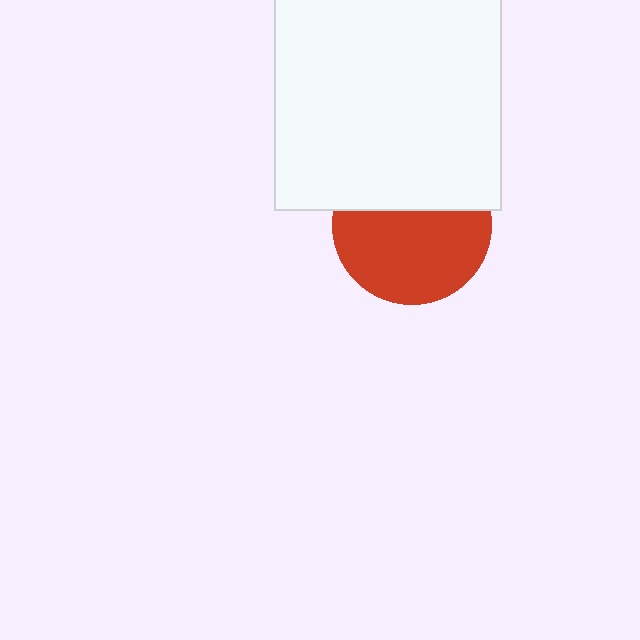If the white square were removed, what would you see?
You would see the complete red circle.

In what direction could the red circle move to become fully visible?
The red circle could move down. That would shift it out from behind the white square entirely.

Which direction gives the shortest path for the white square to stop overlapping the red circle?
Moving up gives the shortest separation.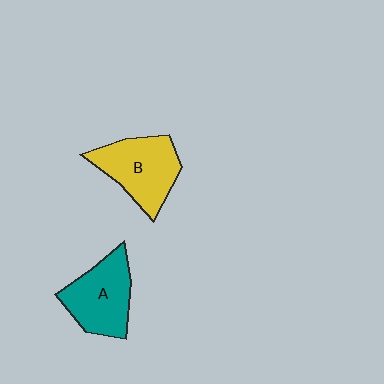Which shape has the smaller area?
Shape A (teal).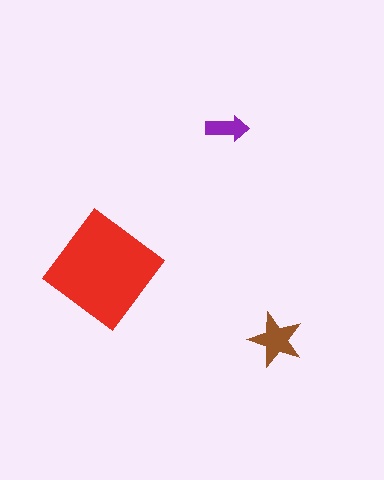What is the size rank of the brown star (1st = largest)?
2nd.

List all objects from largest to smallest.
The red diamond, the brown star, the purple arrow.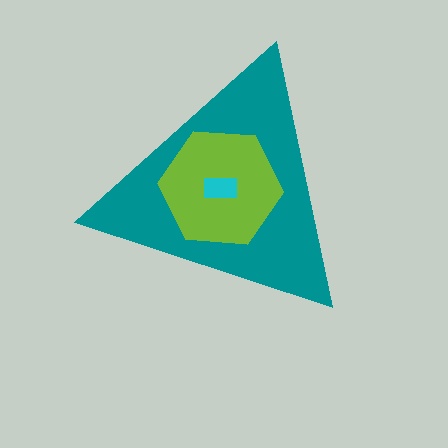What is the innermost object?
The cyan rectangle.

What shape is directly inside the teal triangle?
The lime hexagon.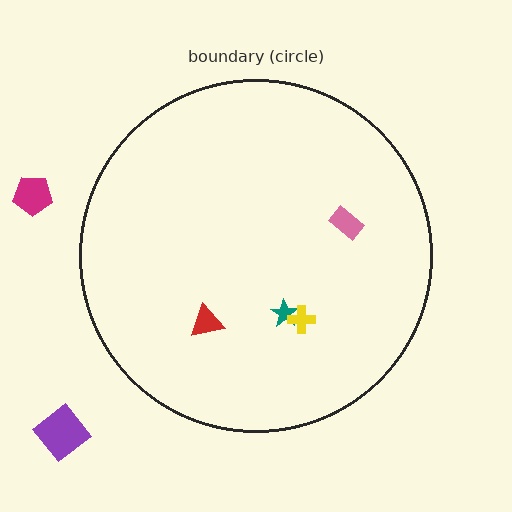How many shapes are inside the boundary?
4 inside, 2 outside.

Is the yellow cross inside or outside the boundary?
Inside.